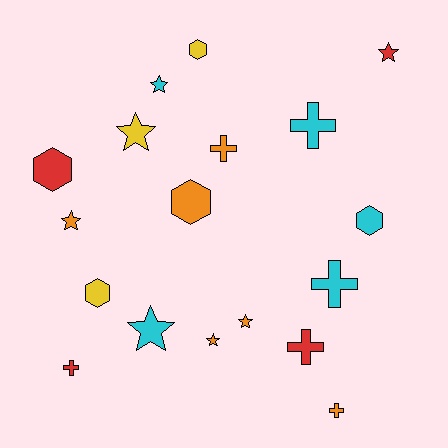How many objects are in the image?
There are 18 objects.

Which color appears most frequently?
Orange, with 6 objects.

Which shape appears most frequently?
Star, with 7 objects.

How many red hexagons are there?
There is 1 red hexagon.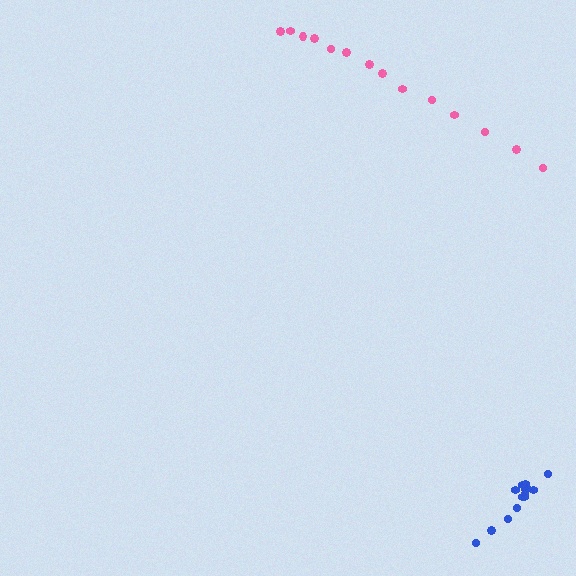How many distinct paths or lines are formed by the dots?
There are 2 distinct paths.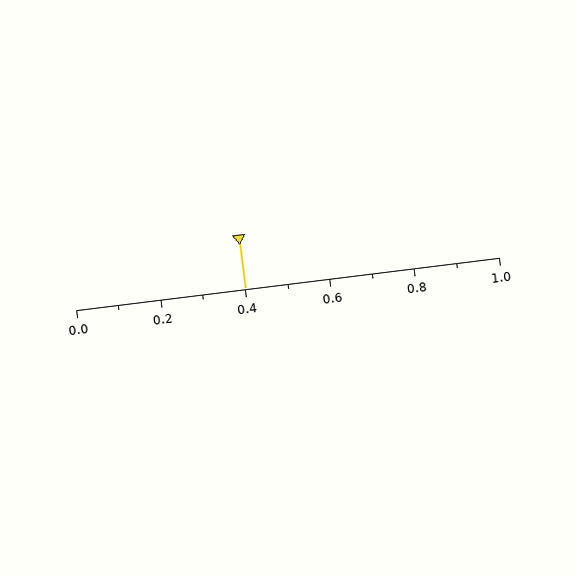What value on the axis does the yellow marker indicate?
The marker indicates approximately 0.4.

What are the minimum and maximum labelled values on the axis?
The axis runs from 0.0 to 1.0.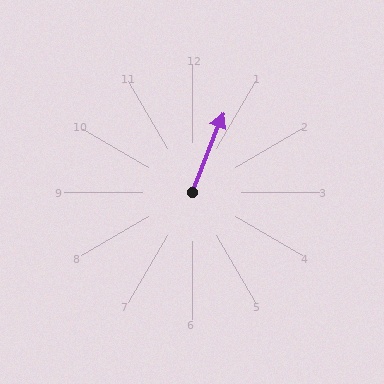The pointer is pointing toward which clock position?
Roughly 1 o'clock.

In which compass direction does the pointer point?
North.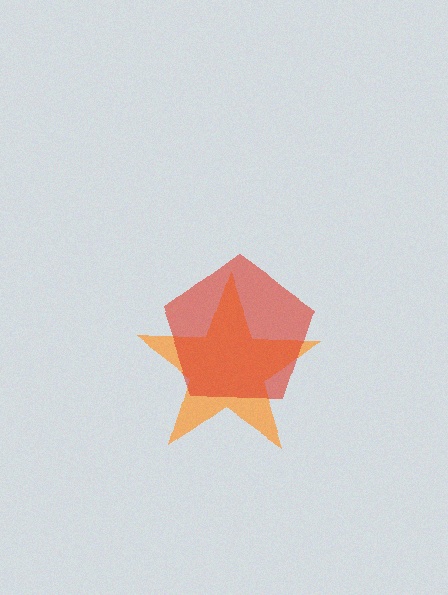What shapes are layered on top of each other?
The layered shapes are: an orange star, a red pentagon.